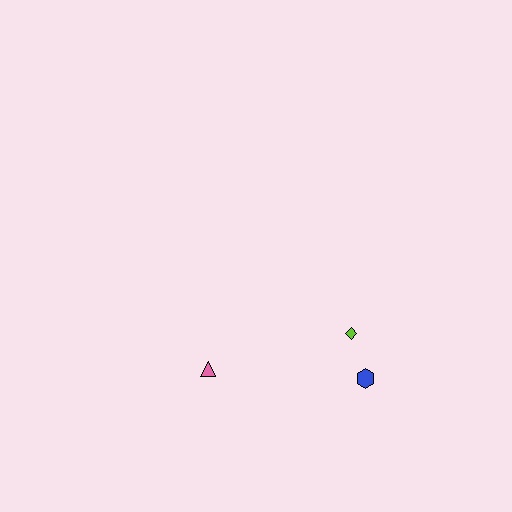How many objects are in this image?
There are 3 objects.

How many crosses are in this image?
There are no crosses.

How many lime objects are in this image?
There is 1 lime object.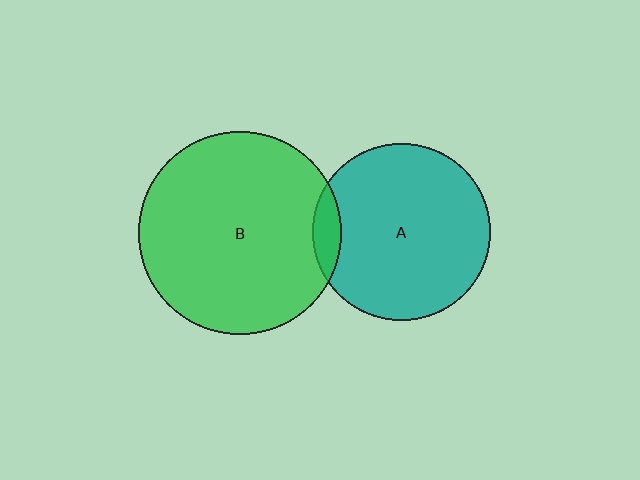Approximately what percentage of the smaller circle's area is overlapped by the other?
Approximately 10%.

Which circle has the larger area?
Circle B (green).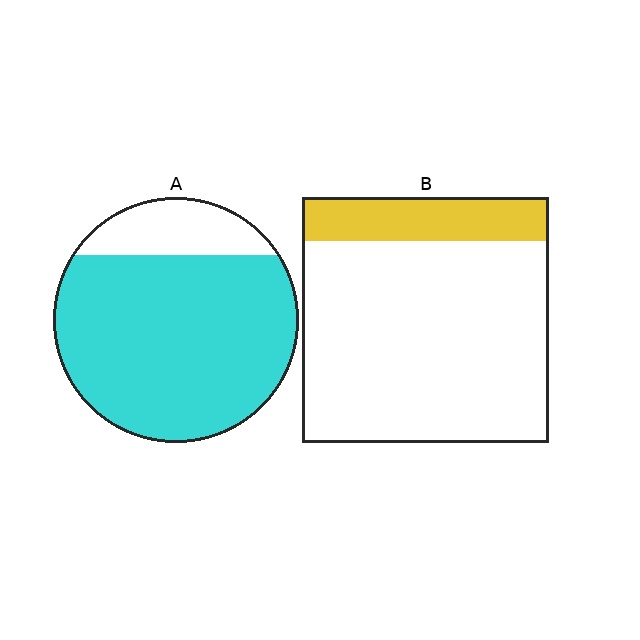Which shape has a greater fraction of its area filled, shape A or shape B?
Shape A.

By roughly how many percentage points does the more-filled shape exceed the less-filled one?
By roughly 65 percentage points (A over B).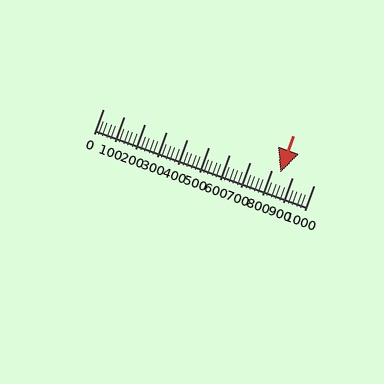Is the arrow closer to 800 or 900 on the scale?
The arrow is closer to 800.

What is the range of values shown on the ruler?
The ruler shows values from 0 to 1000.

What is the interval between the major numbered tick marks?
The major tick marks are spaced 100 units apart.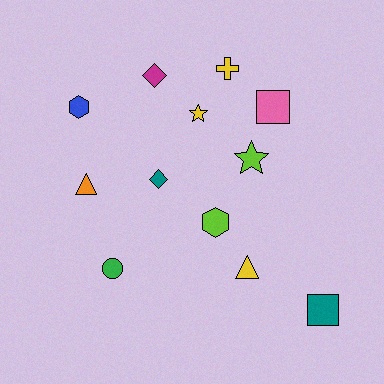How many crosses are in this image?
There is 1 cross.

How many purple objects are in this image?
There are no purple objects.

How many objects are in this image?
There are 12 objects.